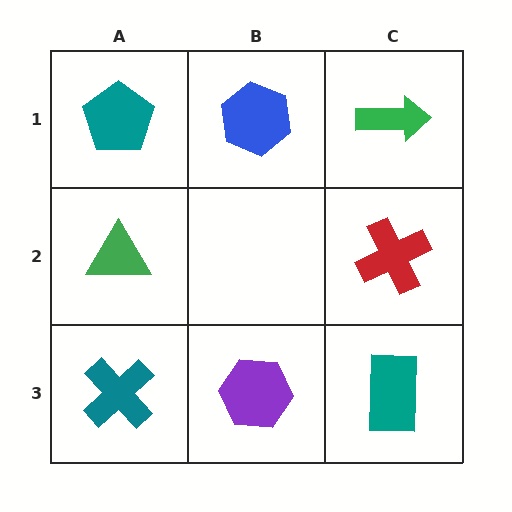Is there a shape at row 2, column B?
No, that cell is empty.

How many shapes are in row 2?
2 shapes.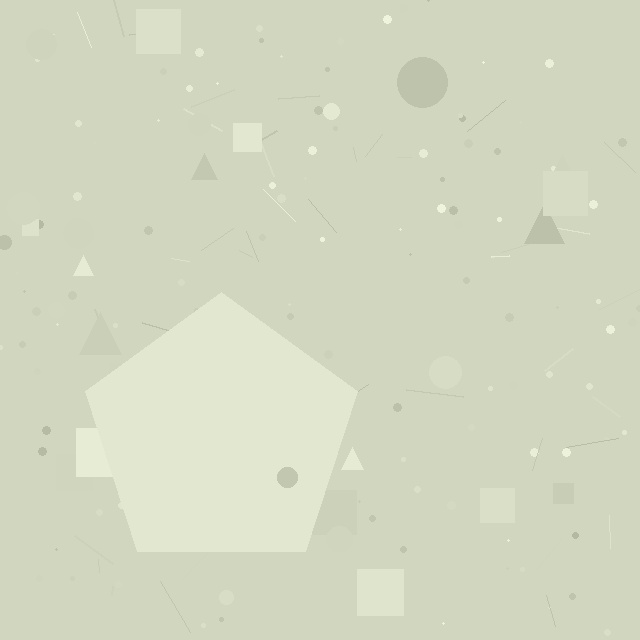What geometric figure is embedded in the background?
A pentagon is embedded in the background.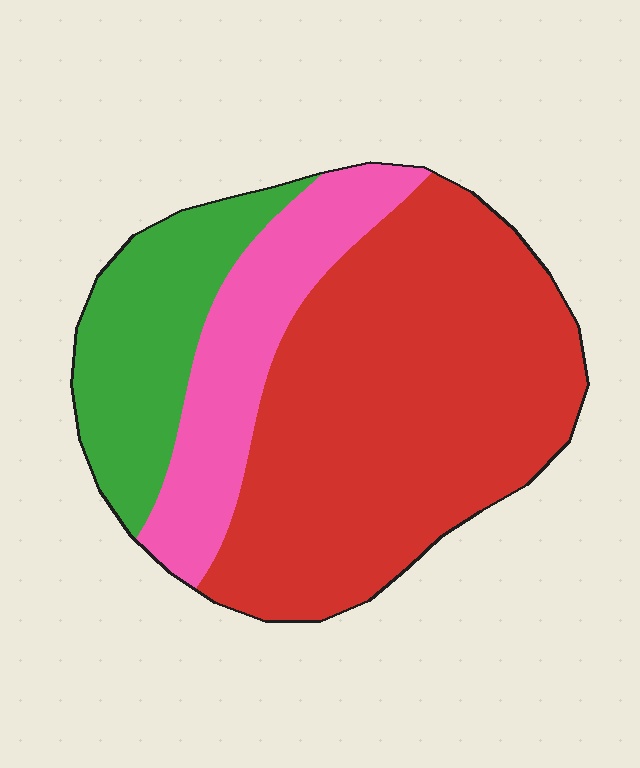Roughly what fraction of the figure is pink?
Pink takes up about one fifth (1/5) of the figure.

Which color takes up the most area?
Red, at roughly 60%.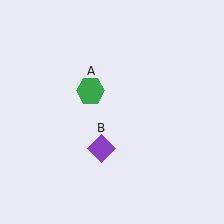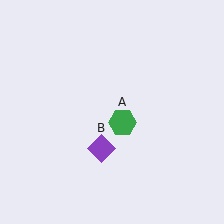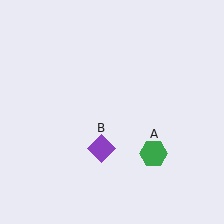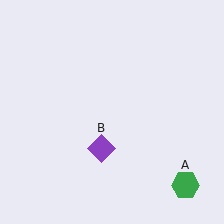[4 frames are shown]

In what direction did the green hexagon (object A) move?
The green hexagon (object A) moved down and to the right.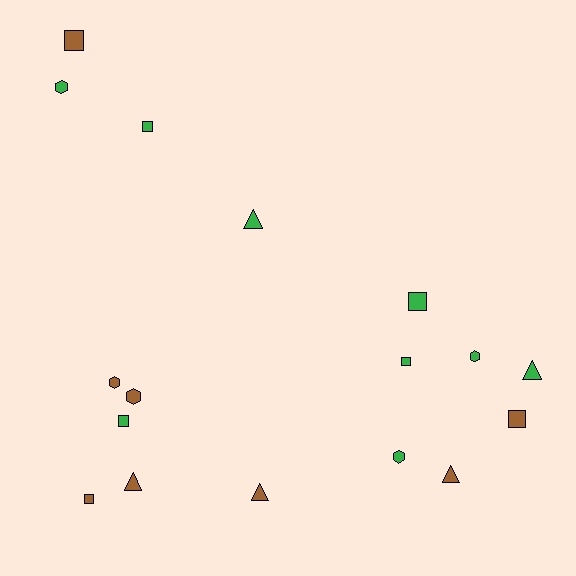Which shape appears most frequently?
Square, with 7 objects.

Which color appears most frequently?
Green, with 9 objects.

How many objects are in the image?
There are 17 objects.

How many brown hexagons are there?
There are 2 brown hexagons.